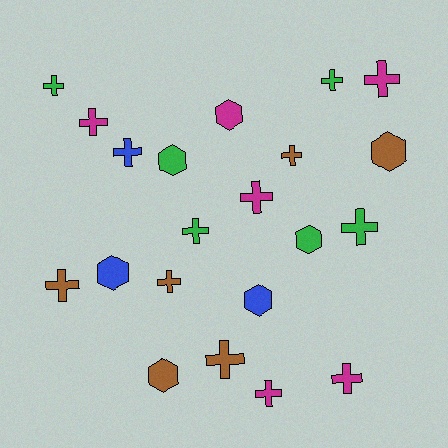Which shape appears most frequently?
Cross, with 14 objects.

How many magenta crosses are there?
There are 5 magenta crosses.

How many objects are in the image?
There are 21 objects.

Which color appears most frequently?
Green, with 6 objects.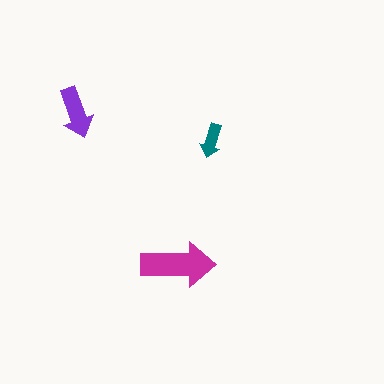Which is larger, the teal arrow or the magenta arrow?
The magenta one.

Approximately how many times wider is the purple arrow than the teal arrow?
About 1.5 times wider.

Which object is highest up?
The purple arrow is topmost.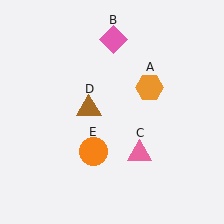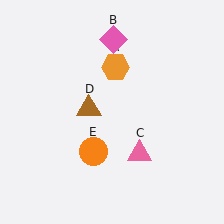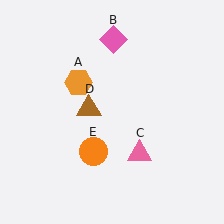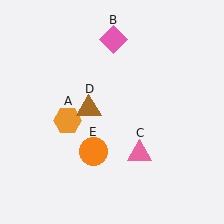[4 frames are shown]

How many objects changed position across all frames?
1 object changed position: orange hexagon (object A).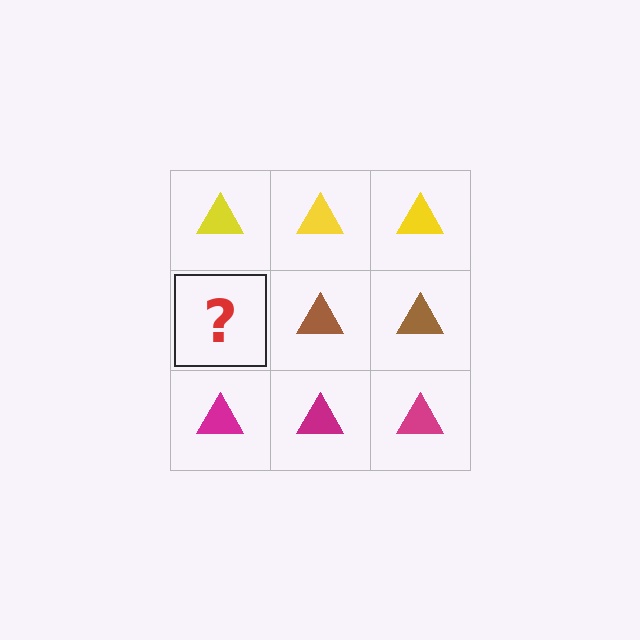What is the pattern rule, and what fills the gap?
The rule is that each row has a consistent color. The gap should be filled with a brown triangle.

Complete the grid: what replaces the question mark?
The question mark should be replaced with a brown triangle.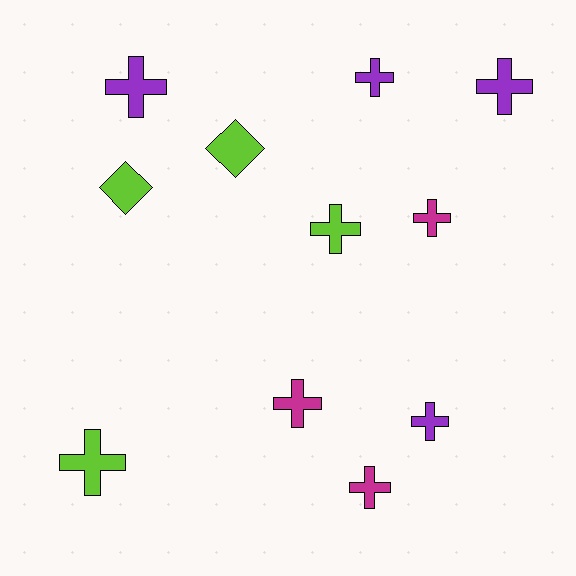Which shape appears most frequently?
Cross, with 9 objects.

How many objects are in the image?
There are 11 objects.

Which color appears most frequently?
Purple, with 4 objects.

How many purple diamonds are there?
There are no purple diamonds.